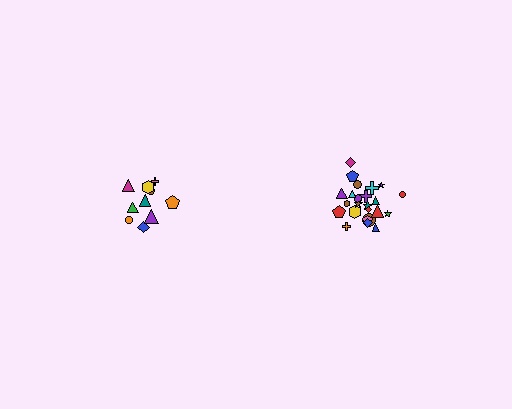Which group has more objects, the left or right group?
The right group.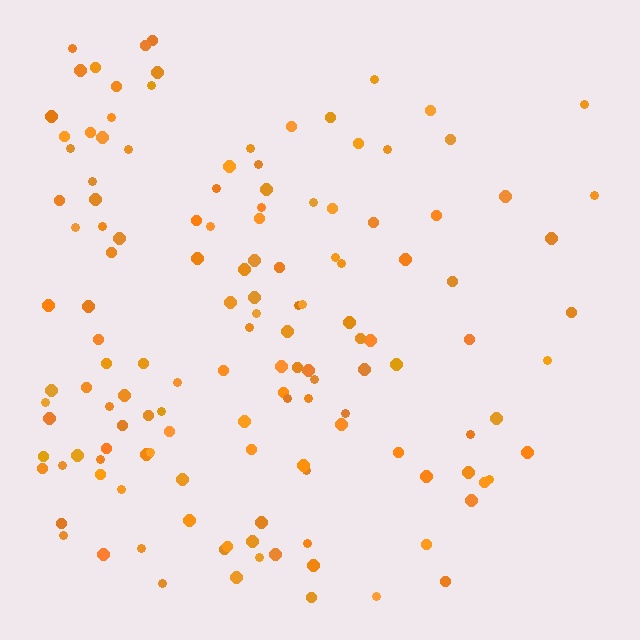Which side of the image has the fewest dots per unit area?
The right.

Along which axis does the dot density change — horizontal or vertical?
Horizontal.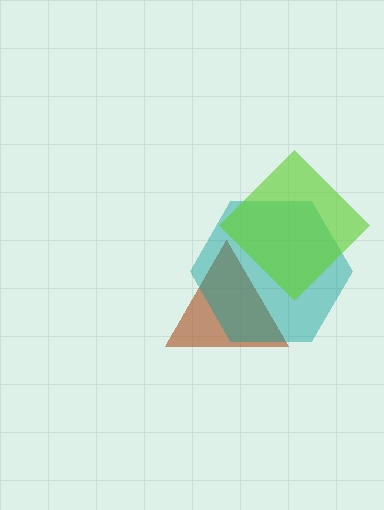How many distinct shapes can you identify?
There are 3 distinct shapes: a brown triangle, a teal hexagon, a lime diamond.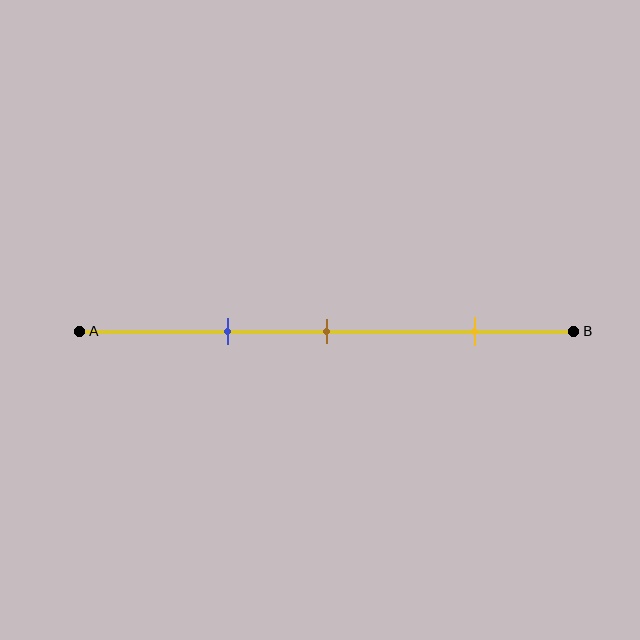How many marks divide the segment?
There are 3 marks dividing the segment.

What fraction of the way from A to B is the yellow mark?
The yellow mark is approximately 80% (0.8) of the way from A to B.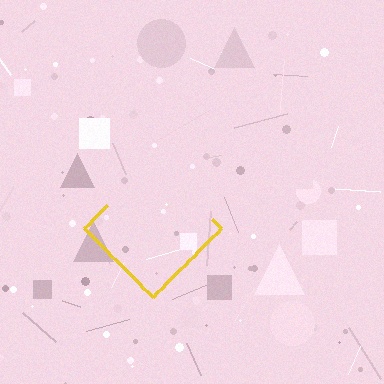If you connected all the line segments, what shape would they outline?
They would outline a diamond.